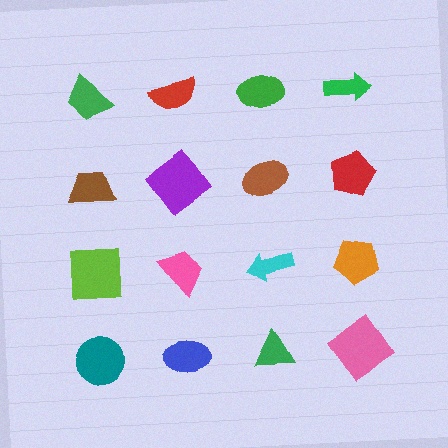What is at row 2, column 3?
A brown ellipse.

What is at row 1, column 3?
A green ellipse.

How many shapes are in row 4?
4 shapes.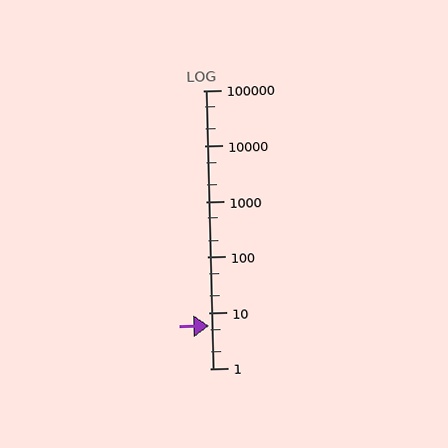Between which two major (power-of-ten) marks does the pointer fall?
The pointer is between 1 and 10.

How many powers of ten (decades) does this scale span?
The scale spans 5 decades, from 1 to 100000.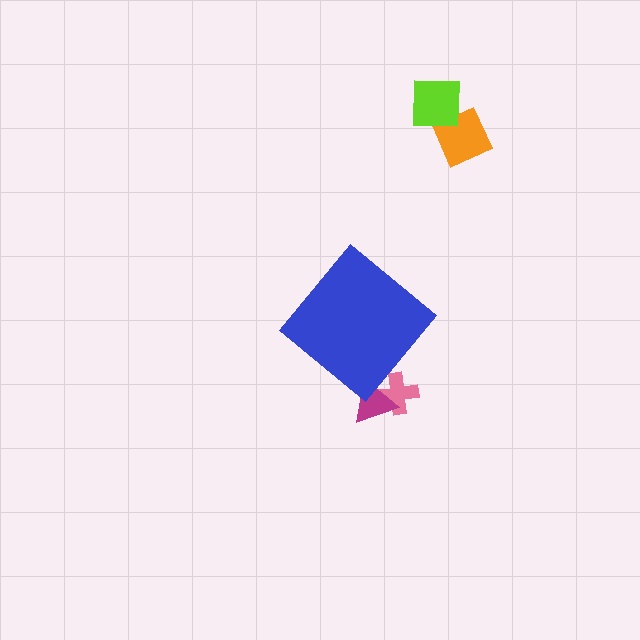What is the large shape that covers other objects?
A blue diamond.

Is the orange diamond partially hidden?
No, the orange diamond is fully visible.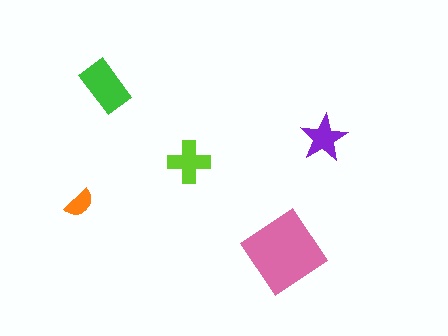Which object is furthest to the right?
The purple star is rightmost.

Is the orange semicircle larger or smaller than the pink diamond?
Smaller.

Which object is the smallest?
The orange semicircle.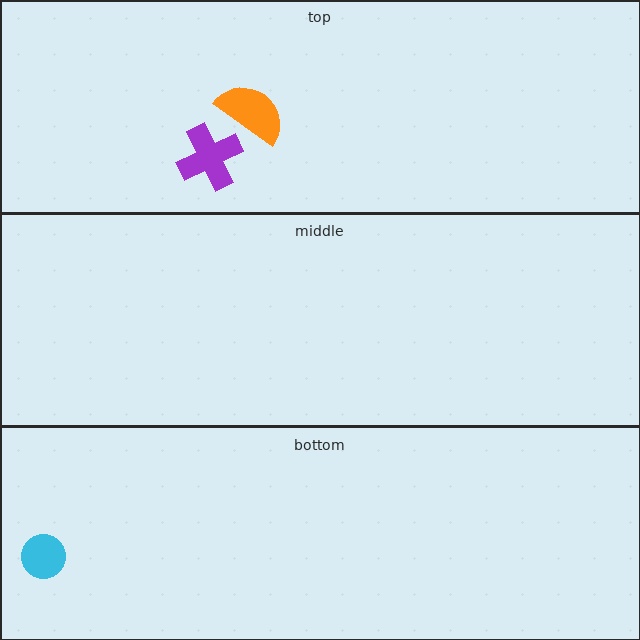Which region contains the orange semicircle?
The top region.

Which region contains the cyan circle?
The bottom region.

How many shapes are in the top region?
2.